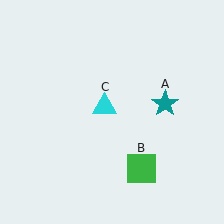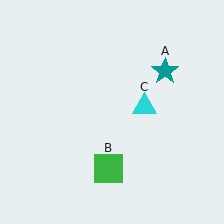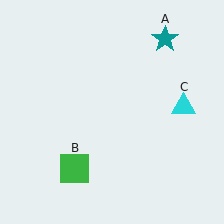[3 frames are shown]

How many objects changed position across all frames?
3 objects changed position: teal star (object A), green square (object B), cyan triangle (object C).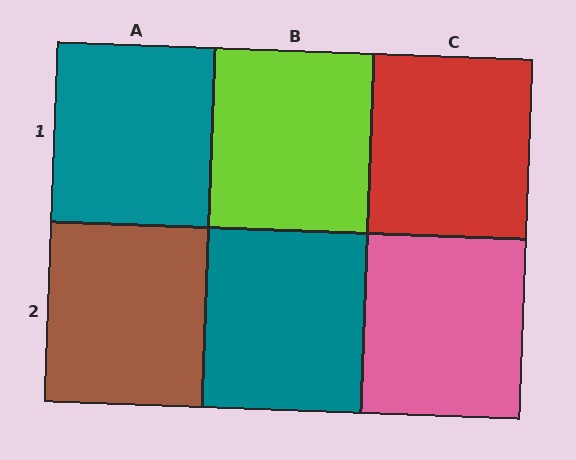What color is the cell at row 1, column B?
Lime.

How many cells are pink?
1 cell is pink.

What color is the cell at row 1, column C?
Red.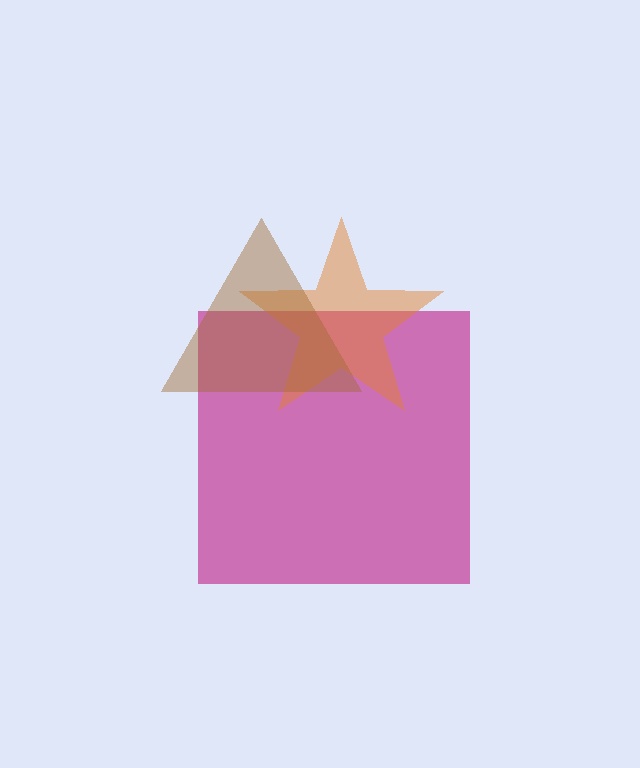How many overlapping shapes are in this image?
There are 3 overlapping shapes in the image.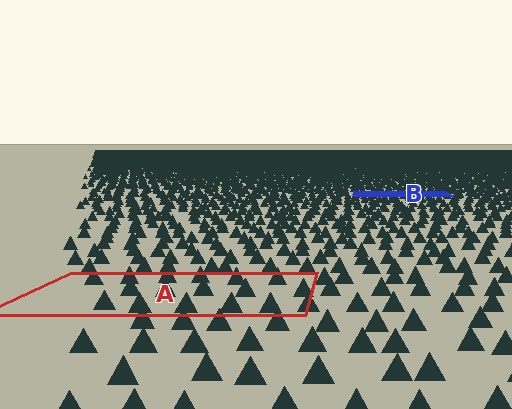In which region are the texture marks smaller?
The texture marks are smaller in region B, because it is farther away.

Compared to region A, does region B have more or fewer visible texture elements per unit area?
Region B has more texture elements per unit area — they are packed more densely because it is farther away.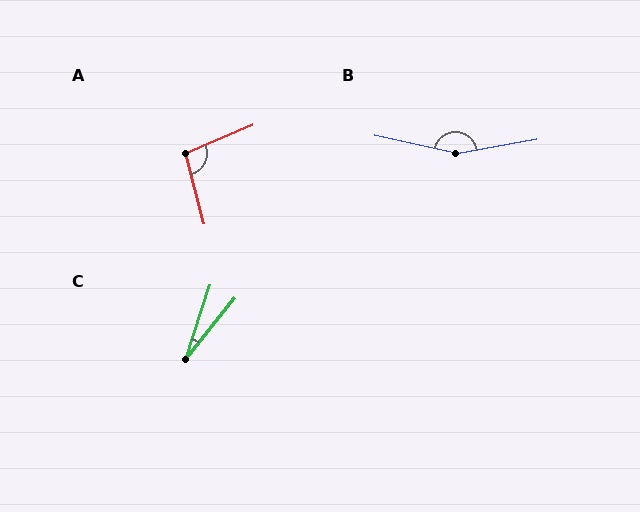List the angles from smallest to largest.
C (21°), A (98°), B (158°).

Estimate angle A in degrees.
Approximately 98 degrees.